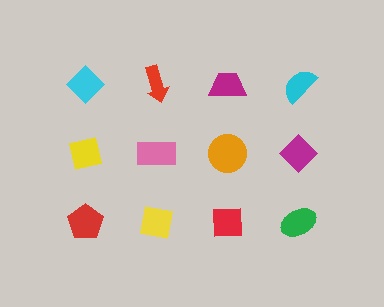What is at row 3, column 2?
A yellow square.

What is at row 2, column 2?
A pink rectangle.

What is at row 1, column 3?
A magenta trapezoid.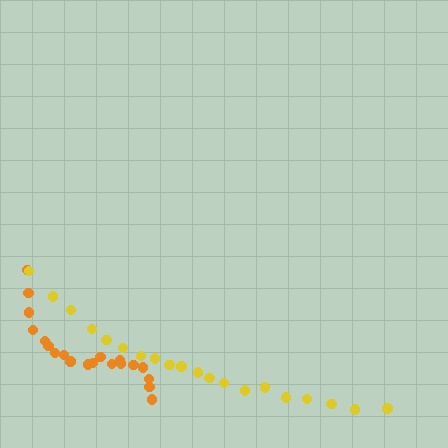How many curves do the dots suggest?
There are 2 distinct paths.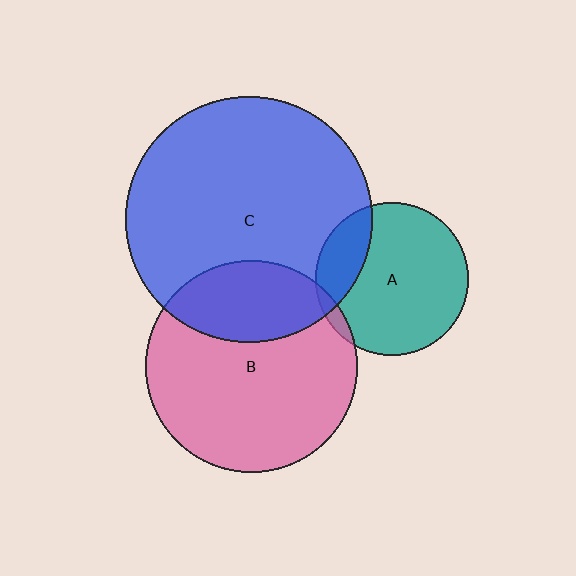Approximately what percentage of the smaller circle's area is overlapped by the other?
Approximately 30%.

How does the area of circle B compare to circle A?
Approximately 1.9 times.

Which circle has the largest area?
Circle C (blue).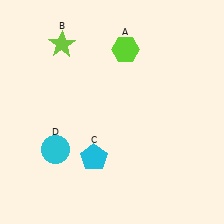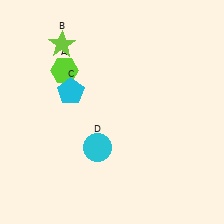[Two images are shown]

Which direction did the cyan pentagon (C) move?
The cyan pentagon (C) moved up.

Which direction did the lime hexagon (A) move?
The lime hexagon (A) moved left.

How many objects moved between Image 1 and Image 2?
3 objects moved between the two images.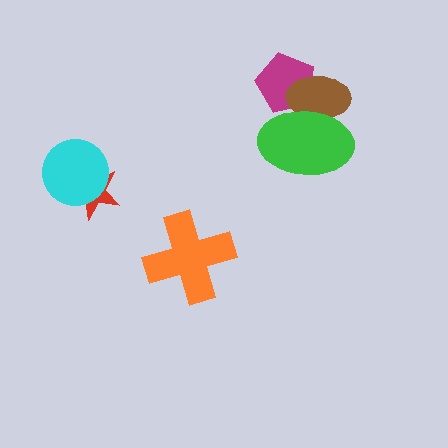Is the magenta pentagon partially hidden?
Yes, it is partially covered by another shape.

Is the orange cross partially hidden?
No, no other shape covers it.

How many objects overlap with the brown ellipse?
2 objects overlap with the brown ellipse.